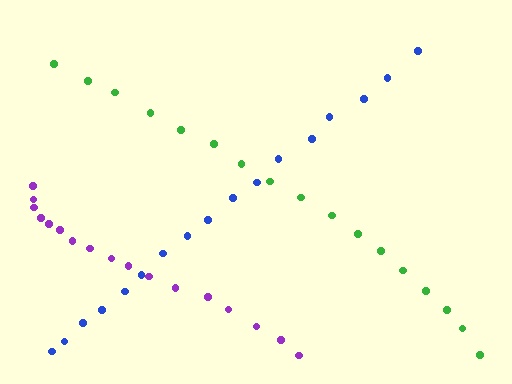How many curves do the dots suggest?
There are 3 distinct paths.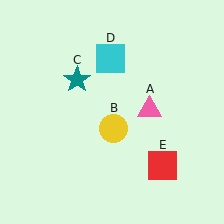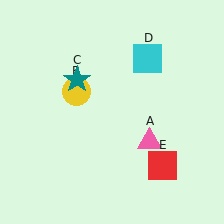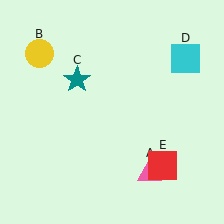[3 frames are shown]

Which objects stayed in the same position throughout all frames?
Teal star (object C) and red square (object E) remained stationary.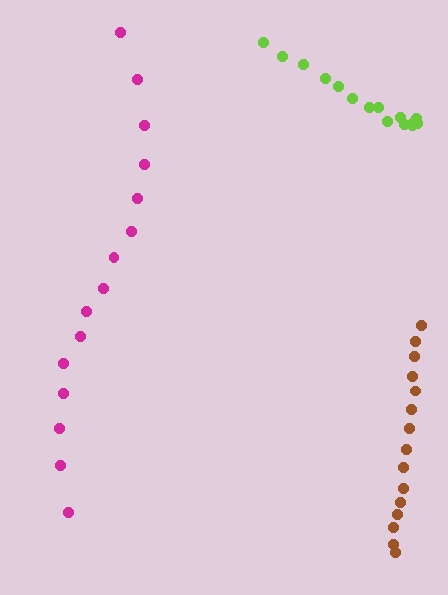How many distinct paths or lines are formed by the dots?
There are 3 distinct paths.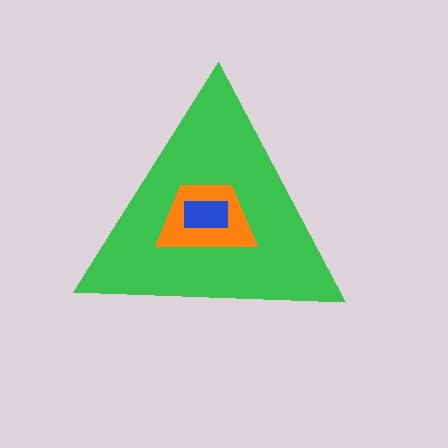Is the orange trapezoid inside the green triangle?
Yes.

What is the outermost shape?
The green triangle.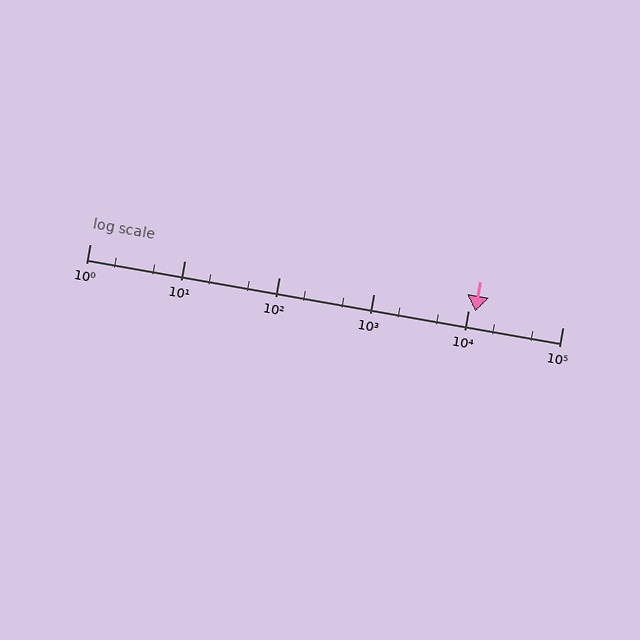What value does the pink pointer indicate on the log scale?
The pointer indicates approximately 12000.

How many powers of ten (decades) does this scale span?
The scale spans 5 decades, from 1 to 100000.